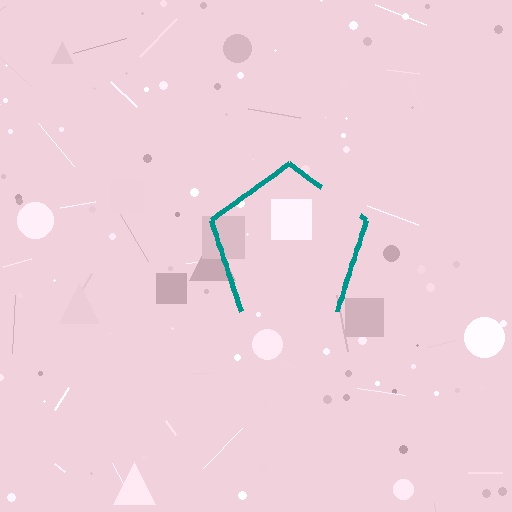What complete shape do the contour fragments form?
The contour fragments form a pentagon.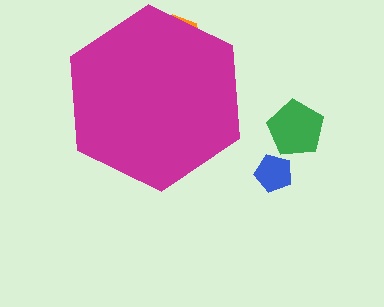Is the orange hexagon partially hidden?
Yes, the orange hexagon is partially hidden behind the magenta hexagon.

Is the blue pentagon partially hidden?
No, the blue pentagon is fully visible.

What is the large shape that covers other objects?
A magenta hexagon.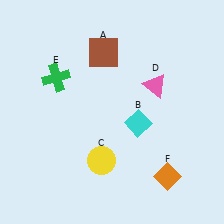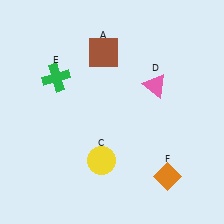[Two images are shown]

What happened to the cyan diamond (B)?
The cyan diamond (B) was removed in Image 2. It was in the bottom-right area of Image 1.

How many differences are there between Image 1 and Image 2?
There is 1 difference between the two images.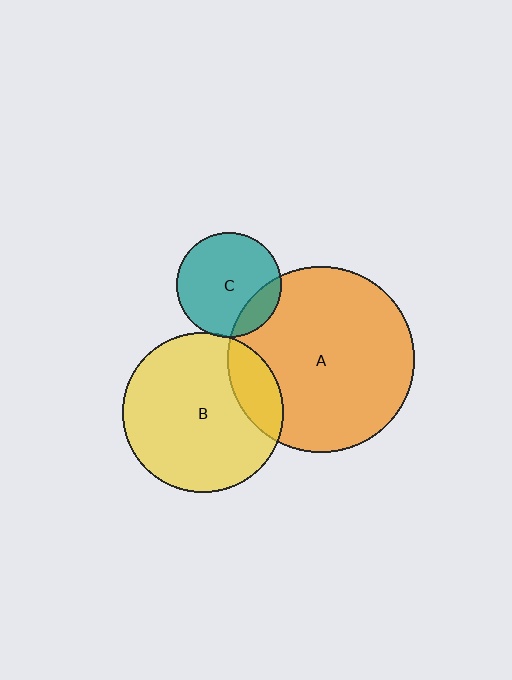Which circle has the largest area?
Circle A (orange).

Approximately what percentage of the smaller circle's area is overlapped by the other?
Approximately 5%.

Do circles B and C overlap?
Yes.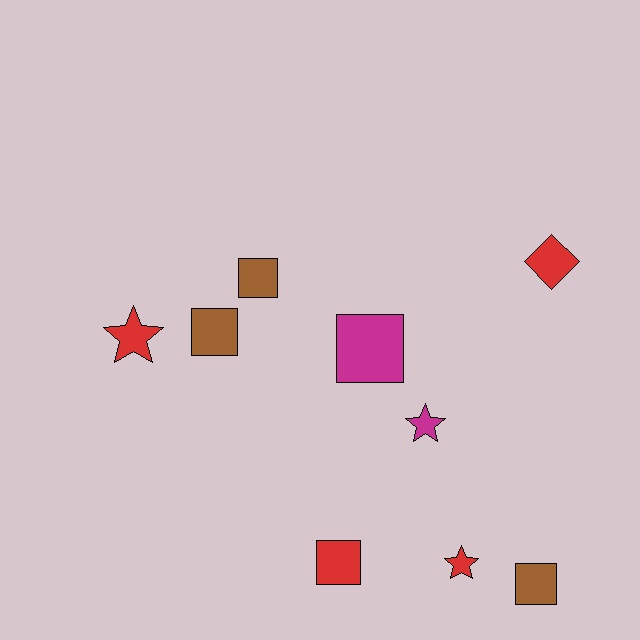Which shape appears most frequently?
Square, with 5 objects.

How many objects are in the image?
There are 9 objects.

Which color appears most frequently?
Red, with 4 objects.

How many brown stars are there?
There are no brown stars.